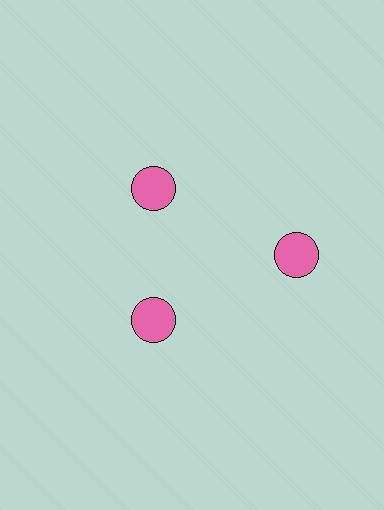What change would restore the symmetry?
The symmetry would be restored by moving it inward, back onto the ring so that all 3 circles sit at equal angles and equal distance from the center.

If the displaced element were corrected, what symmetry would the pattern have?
It would have 3-fold rotational symmetry — the pattern would map onto itself every 120 degrees.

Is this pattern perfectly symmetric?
No. The 3 pink circles are arranged in a ring, but one element near the 3 o'clock position is pushed outward from the center, breaking the 3-fold rotational symmetry.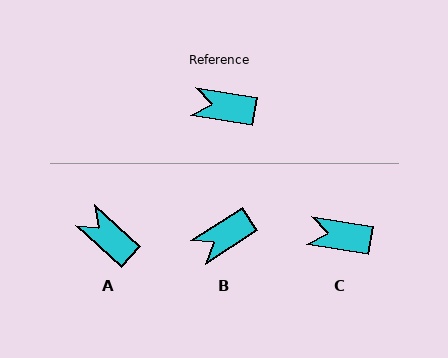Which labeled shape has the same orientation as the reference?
C.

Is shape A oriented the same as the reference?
No, it is off by about 33 degrees.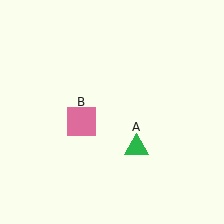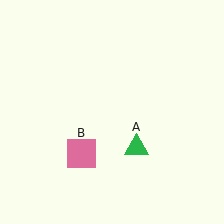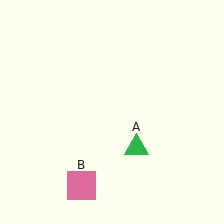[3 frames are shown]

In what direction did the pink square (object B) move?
The pink square (object B) moved down.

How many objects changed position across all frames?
1 object changed position: pink square (object B).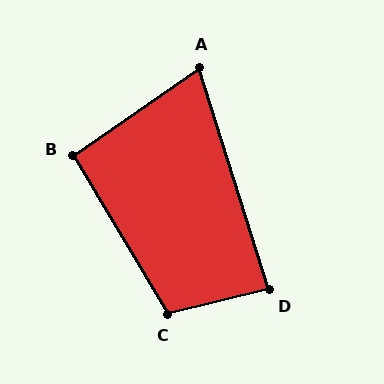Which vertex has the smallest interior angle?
A, at approximately 73 degrees.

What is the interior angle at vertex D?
Approximately 86 degrees (approximately right).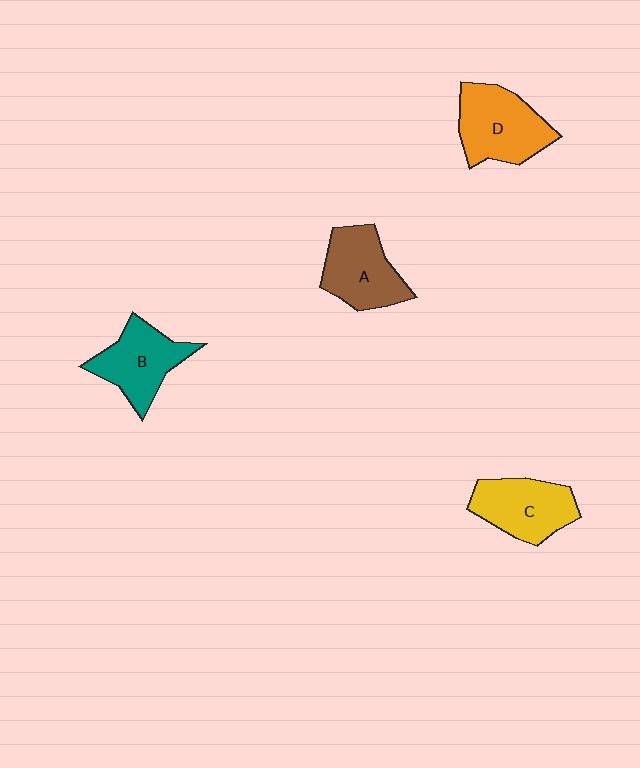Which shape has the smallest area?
Shape B (teal).